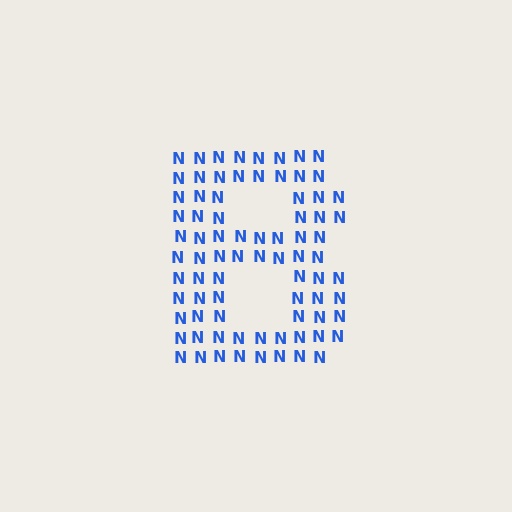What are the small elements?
The small elements are letter N's.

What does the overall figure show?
The overall figure shows the letter B.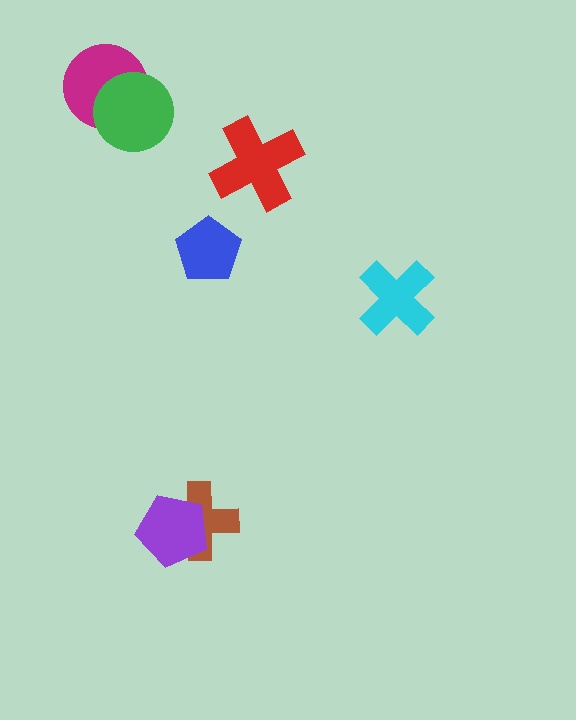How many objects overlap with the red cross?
0 objects overlap with the red cross.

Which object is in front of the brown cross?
The purple pentagon is in front of the brown cross.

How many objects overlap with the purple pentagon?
1 object overlaps with the purple pentagon.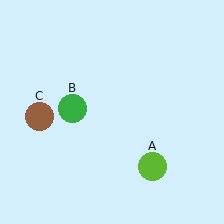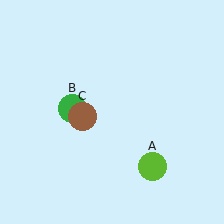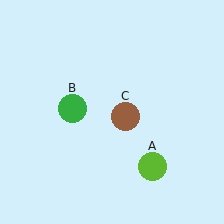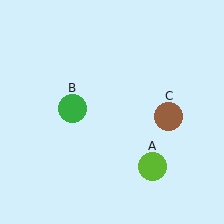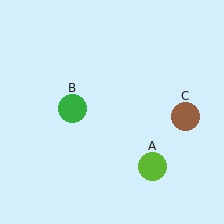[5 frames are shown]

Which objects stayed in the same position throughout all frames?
Lime circle (object A) and green circle (object B) remained stationary.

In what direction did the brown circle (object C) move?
The brown circle (object C) moved right.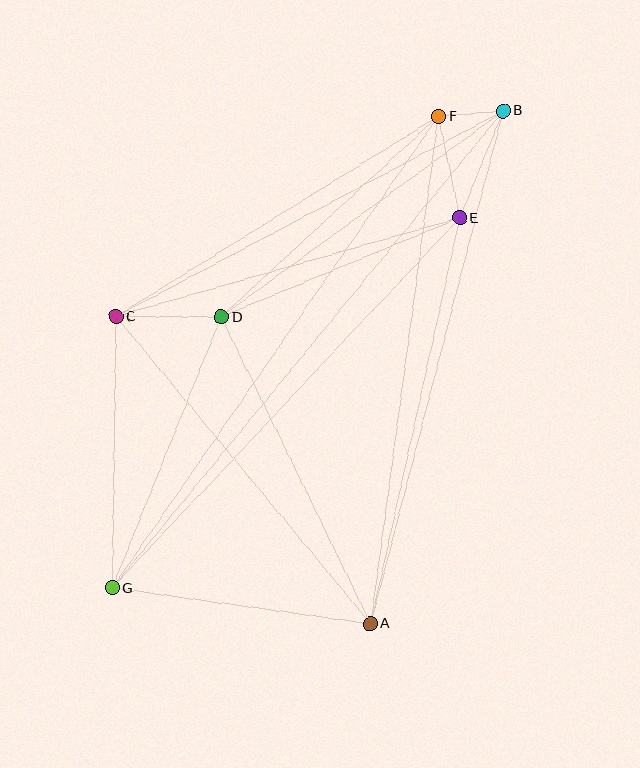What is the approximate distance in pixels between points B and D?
The distance between B and D is approximately 349 pixels.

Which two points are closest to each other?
Points B and F are closest to each other.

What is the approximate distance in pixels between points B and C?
The distance between B and C is approximately 439 pixels.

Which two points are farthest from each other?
Points B and G are farthest from each other.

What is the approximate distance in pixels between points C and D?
The distance between C and D is approximately 105 pixels.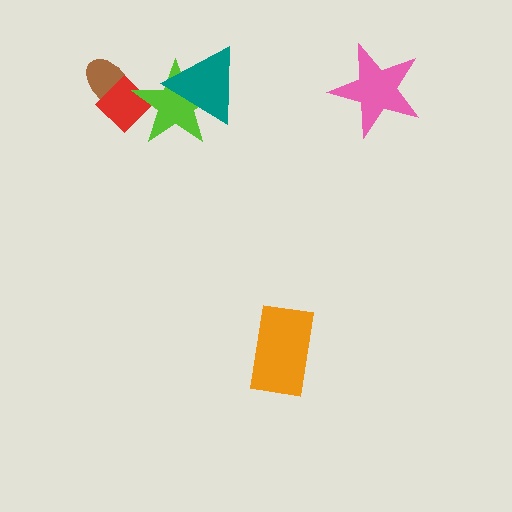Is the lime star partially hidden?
Yes, it is partially covered by another shape.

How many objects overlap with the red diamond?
2 objects overlap with the red diamond.